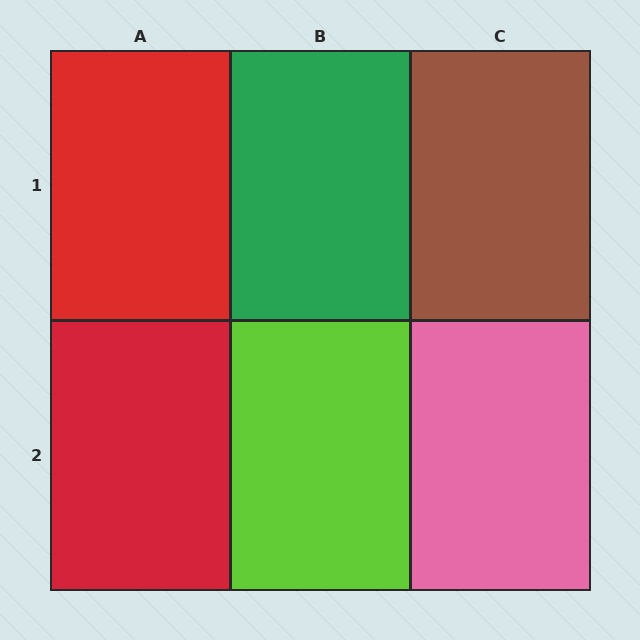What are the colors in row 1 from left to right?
Red, green, brown.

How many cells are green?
1 cell is green.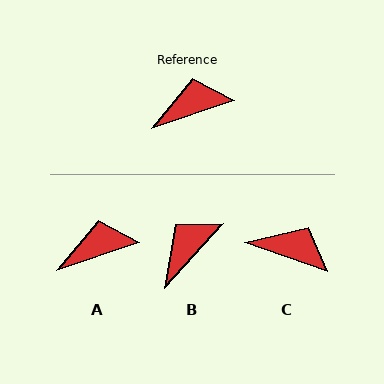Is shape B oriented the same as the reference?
No, it is off by about 30 degrees.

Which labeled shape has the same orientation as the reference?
A.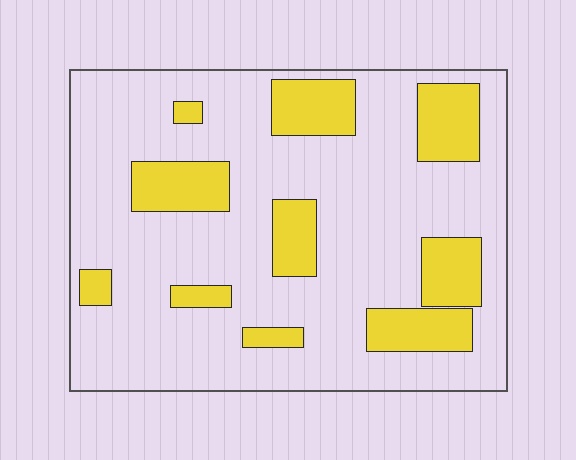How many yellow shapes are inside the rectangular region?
10.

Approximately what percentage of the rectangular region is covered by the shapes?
Approximately 25%.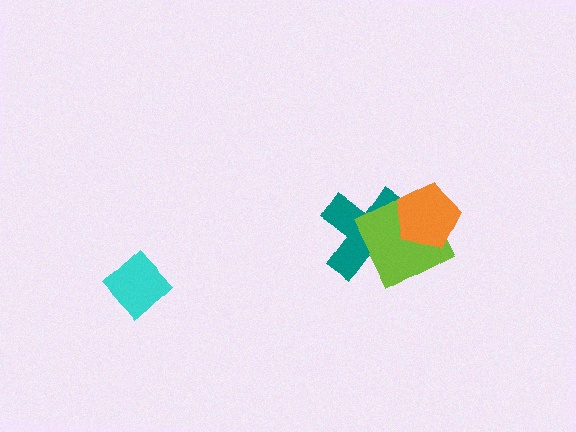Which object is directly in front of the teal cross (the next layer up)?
The lime square is directly in front of the teal cross.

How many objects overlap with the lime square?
2 objects overlap with the lime square.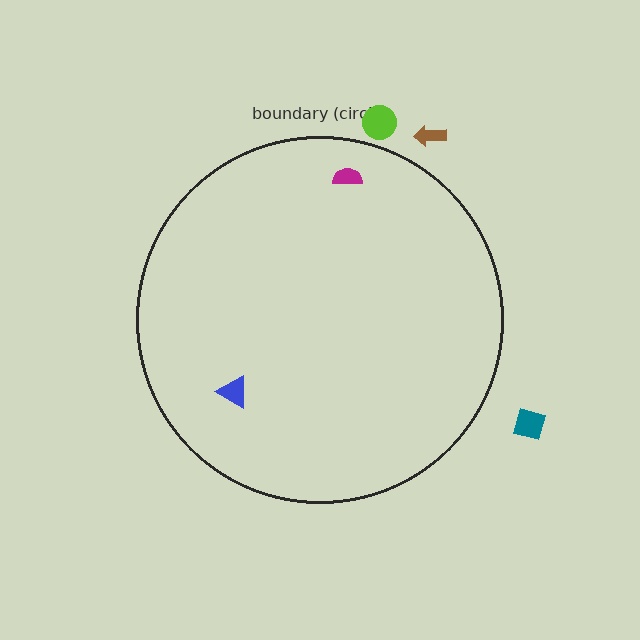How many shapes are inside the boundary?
2 inside, 3 outside.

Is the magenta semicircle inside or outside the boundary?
Inside.